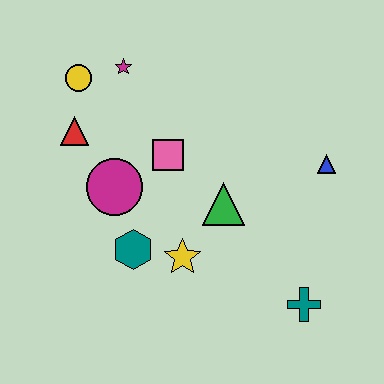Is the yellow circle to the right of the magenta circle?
No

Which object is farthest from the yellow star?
The yellow circle is farthest from the yellow star.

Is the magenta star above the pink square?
Yes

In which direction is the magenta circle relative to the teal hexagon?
The magenta circle is above the teal hexagon.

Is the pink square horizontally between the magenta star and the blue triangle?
Yes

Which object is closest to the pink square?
The magenta circle is closest to the pink square.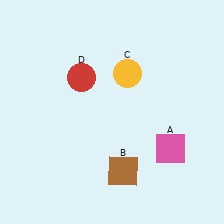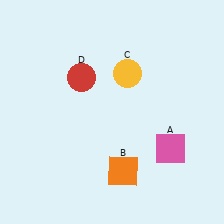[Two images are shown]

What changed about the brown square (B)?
In Image 1, B is brown. In Image 2, it changed to orange.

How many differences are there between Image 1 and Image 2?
There is 1 difference between the two images.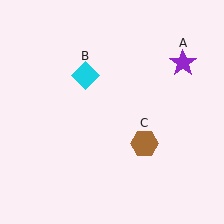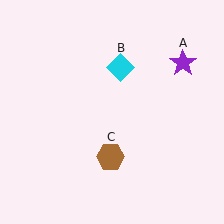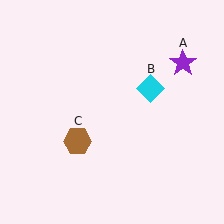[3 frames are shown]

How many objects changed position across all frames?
2 objects changed position: cyan diamond (object B), brown hexagon (object C).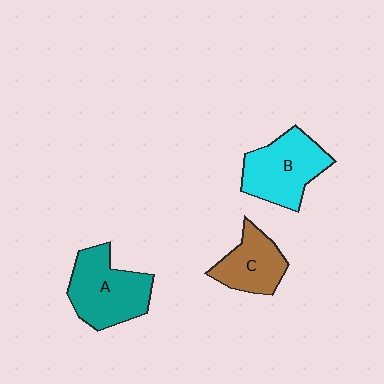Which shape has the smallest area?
Shape C (brown).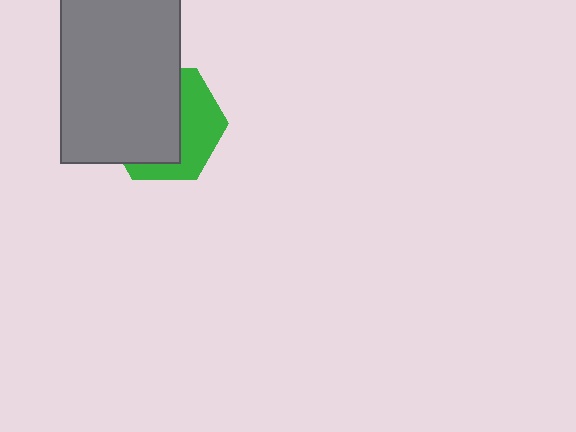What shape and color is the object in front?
The object in front is a gray rectangle.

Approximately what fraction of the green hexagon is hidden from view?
Roughly 60% of the green hexagon is hidden behind the gray rectangle.